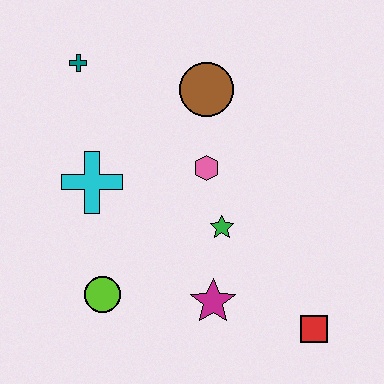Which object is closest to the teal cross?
The cyan cross is closest to the teal cross.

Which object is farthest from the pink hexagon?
The red square is farthest from the pink hexagon.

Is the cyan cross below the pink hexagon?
Yes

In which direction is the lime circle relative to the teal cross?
The lime circle is below the teal cross.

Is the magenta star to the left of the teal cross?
No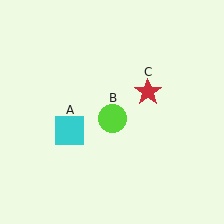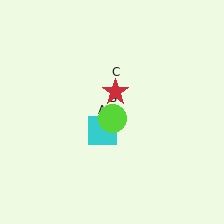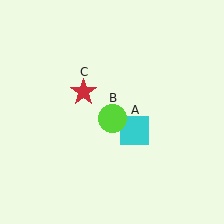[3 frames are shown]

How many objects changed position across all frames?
2 objects changed position: cyan square (object A), red star (object C).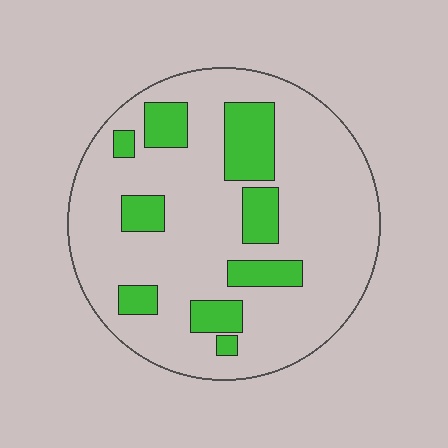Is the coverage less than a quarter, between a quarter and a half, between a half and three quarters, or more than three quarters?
Less than a quarter.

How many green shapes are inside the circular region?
9.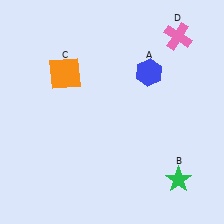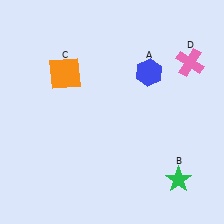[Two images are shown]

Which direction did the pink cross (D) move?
The pink cross (D) moved down.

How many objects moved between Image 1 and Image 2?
1 object moved between the two images.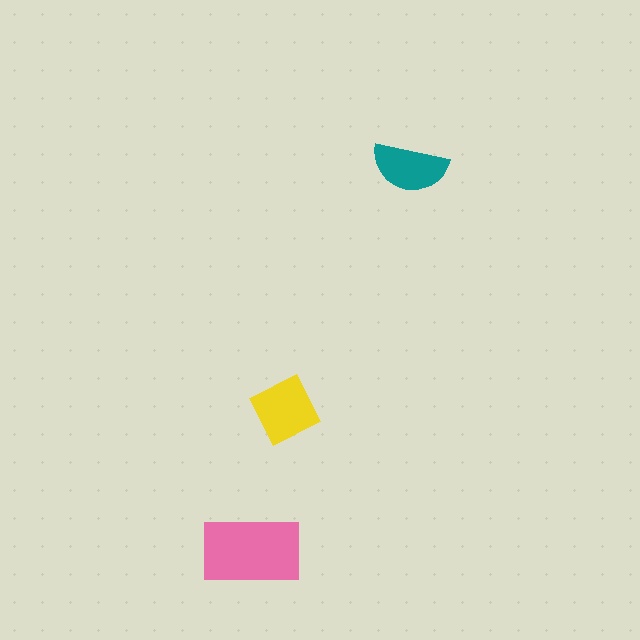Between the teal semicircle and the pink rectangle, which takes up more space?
The pink rectangle.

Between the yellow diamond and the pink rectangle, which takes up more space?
The pink rectangle.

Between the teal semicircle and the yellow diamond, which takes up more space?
The yellow diamond.